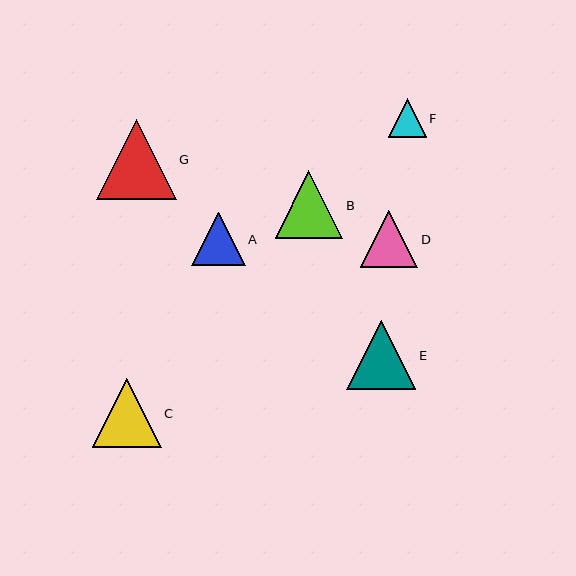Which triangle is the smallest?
Triangle F is the smallest with a size of approximately 38 pixels.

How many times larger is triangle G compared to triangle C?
Triangle G is approximately 1.2 times the size of triangle C.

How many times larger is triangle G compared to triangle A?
Triangle G is approximately 1.5 times the size of triangle A.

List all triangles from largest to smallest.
From largest to smallest: G, E, C, B, D, A, F.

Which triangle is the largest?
Triangle G is the largest with a size of approximately 80 pixels.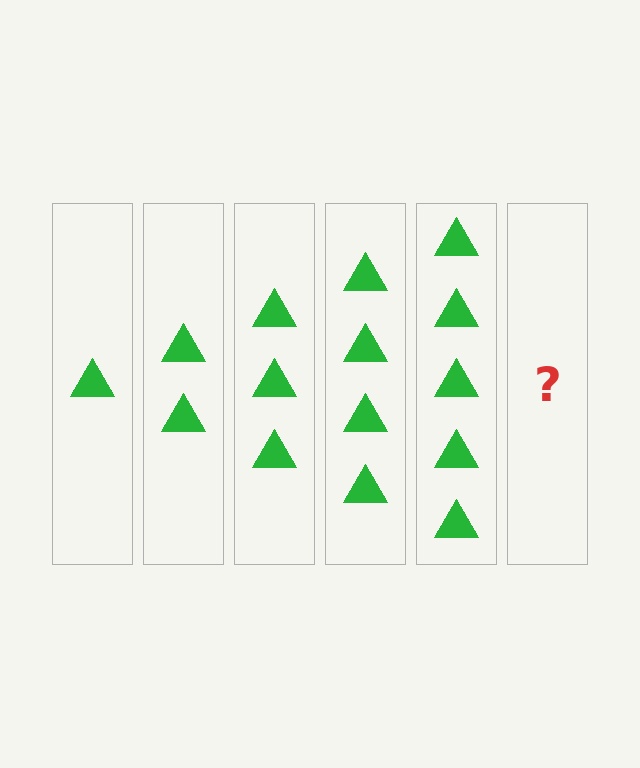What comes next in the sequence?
The next element should be 6 triangles.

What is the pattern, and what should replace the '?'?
The pattern is that each step adds one more triangle. The '?' should be 6 triangles.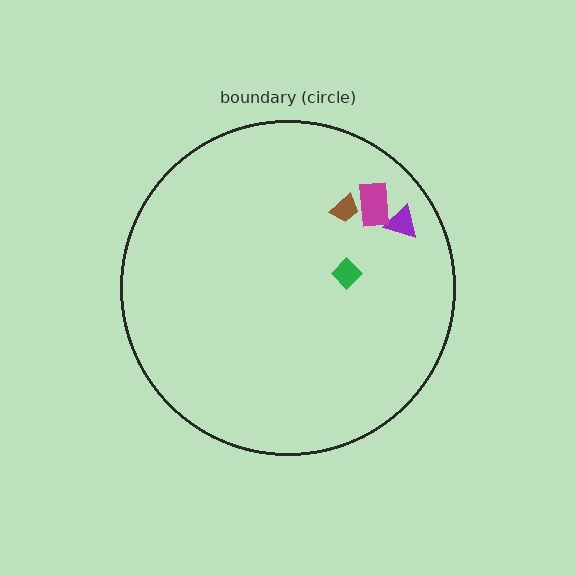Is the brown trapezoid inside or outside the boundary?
Inside.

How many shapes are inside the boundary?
4 inside, 0 outside.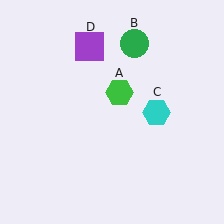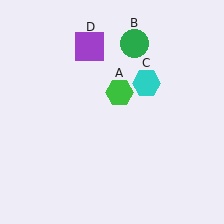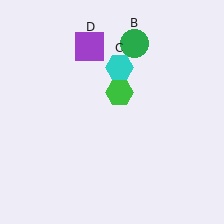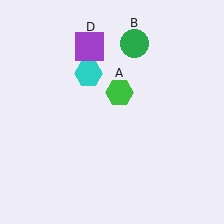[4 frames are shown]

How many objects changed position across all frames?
1 object changed position: cyan hexagon (object C).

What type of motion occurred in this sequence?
The cyan hexagon (object C) rotated counterclockwise around the center of the scene.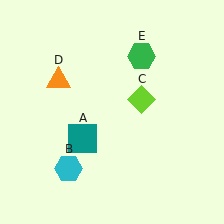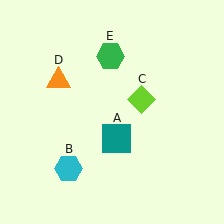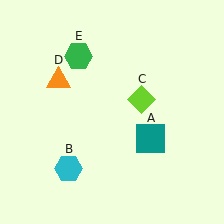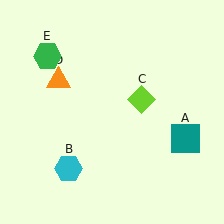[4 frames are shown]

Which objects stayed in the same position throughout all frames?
Cyan hexagon (object B) and lime diamond (object C) and orange triangle (object D) remained stationary.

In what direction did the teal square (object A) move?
The teal square (object A) moved right.